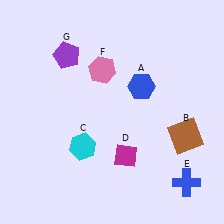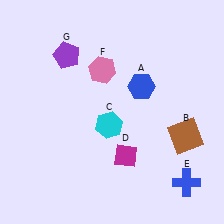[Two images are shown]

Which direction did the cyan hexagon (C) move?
The cyan hexagon (C) moved right.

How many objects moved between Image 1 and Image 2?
1 object moved between the two images.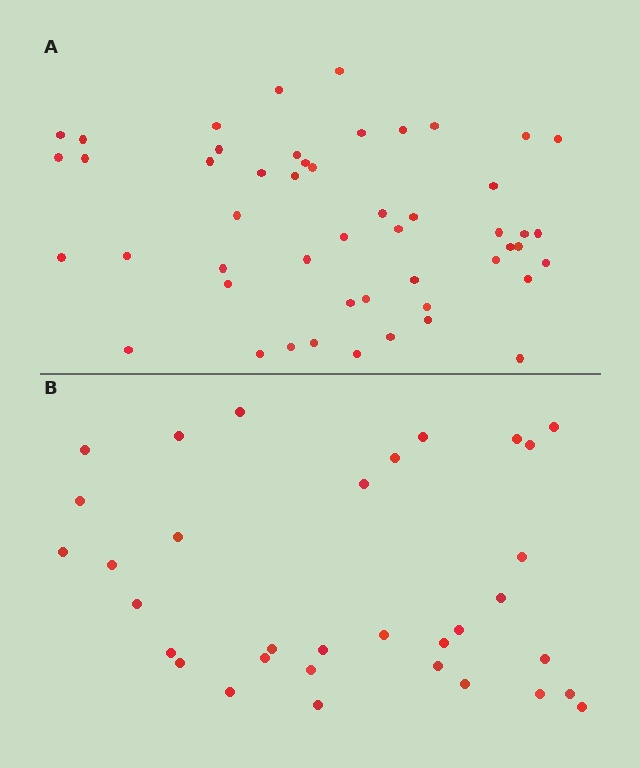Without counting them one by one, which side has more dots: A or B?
Region A (the top region) has more dots.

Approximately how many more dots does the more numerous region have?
Region A has approximately 15 more dots than region B.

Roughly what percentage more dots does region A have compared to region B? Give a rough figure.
About 50% more.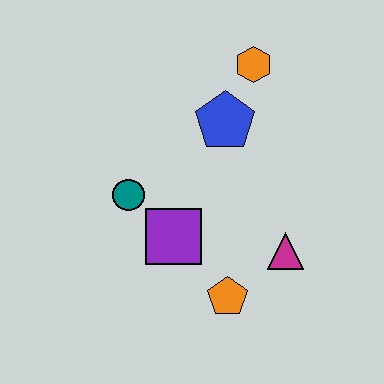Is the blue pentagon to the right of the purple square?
Yes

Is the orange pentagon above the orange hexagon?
No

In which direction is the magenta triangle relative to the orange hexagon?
The magenta triangle is below the orange hexagon.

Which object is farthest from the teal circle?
The orange hexagon is farthest from the teal circle.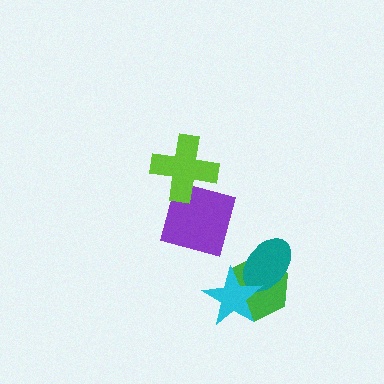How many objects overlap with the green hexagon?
2 objects overlap with the green hexagon.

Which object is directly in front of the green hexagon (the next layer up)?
The teal ellipse is directly in front of the green hexagon.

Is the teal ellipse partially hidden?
Yes, it is partially covered by another shape.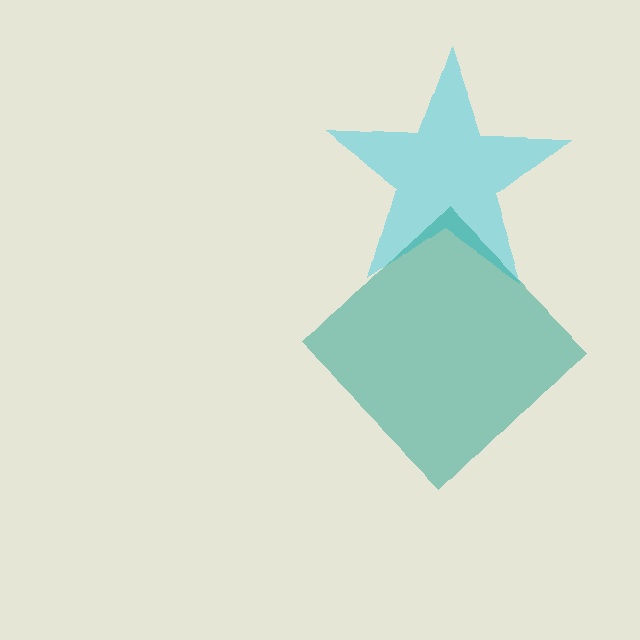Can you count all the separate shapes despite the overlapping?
Yes, there are 2 separate shapes.